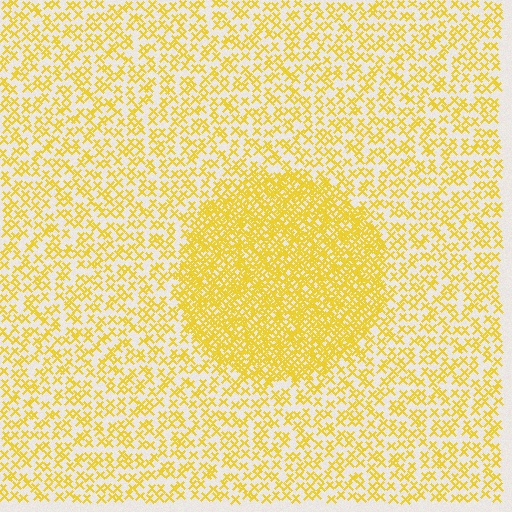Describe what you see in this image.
The image contains small yellow elements arranged at two different densities. A circle-shaped region is visible where the elements are more densely packed than the surrounding area.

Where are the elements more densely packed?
The elements are more densely packed inside the circle boundary.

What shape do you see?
I see a circle.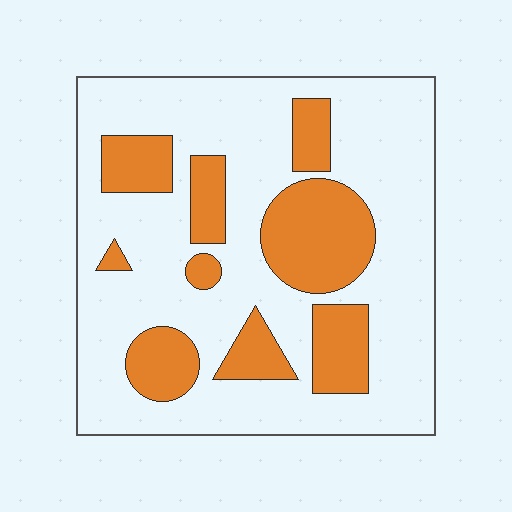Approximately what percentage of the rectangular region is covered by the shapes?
Approximately 25%.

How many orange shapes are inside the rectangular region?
9.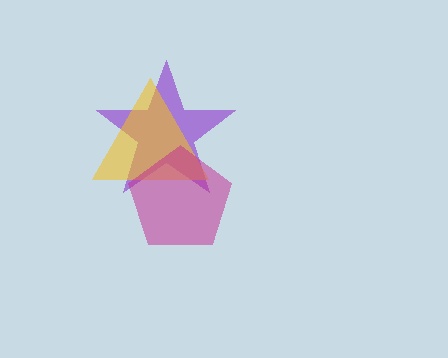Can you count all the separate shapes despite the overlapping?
Yes, there are 3 separate shapes.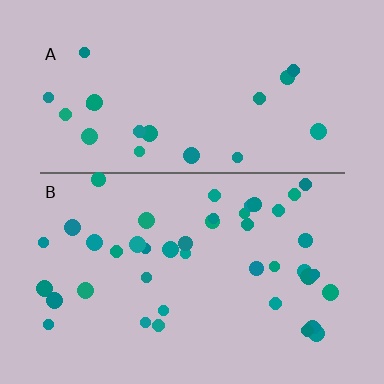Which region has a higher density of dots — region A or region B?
B (the bottom).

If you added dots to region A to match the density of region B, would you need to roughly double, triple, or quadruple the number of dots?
Approximately double.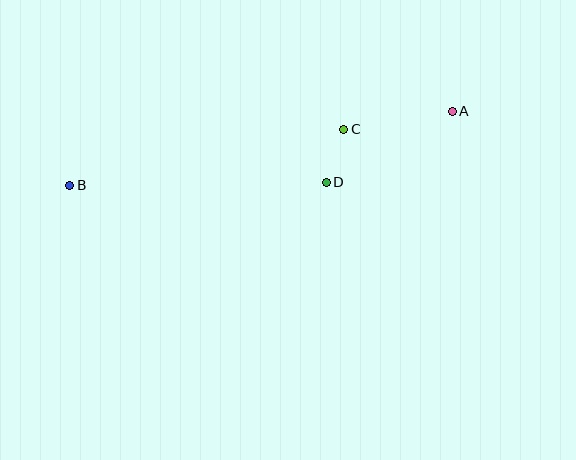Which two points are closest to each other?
Points C and D are closest to each other.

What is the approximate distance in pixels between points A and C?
The distance between A and C is approximately 110 pixels.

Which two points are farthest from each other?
Points A and B are farthest from each other.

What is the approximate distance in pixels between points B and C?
The distance between B and C is approximately 280 pixels.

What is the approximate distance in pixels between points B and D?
The distance between B and D is approximately 256 pixels.